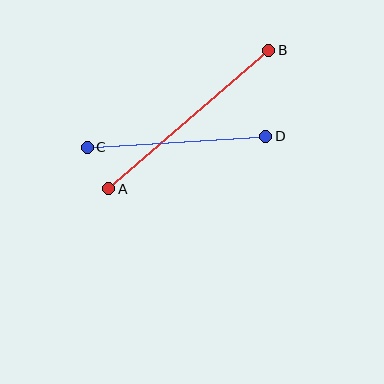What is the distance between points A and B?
The distance is approximately 212 pixels.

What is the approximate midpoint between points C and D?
The midpoint is at approximately (177, 142) pixels.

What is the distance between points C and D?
The distance is approximately 179 pixels.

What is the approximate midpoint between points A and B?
The midpoint is at approximately (189, 120) pixels.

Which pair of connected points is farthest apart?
Points A and B are farthest apart.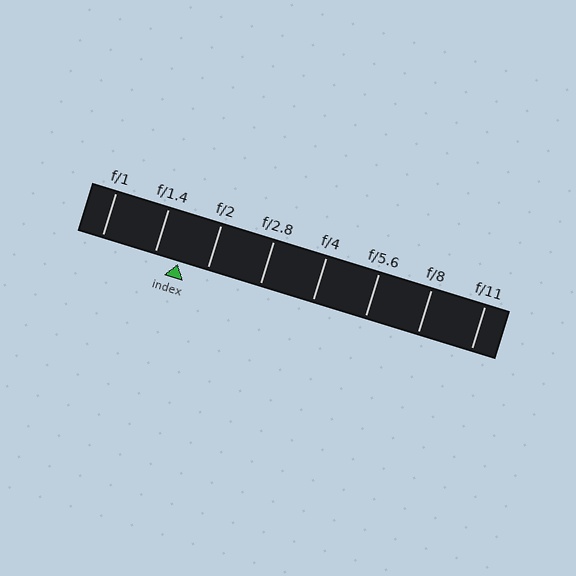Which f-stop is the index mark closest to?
The index mark is closest to f/1.4.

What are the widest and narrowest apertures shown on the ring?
The widest aperture shown is f/1 and the narrowest is f/11.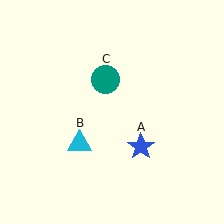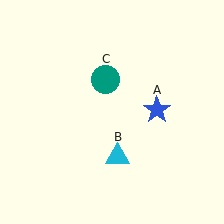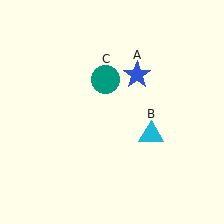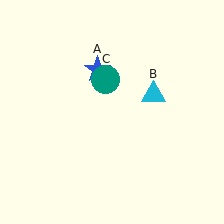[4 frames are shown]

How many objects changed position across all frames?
2 objects changed position: blue star (object A), cyan triangle (object B).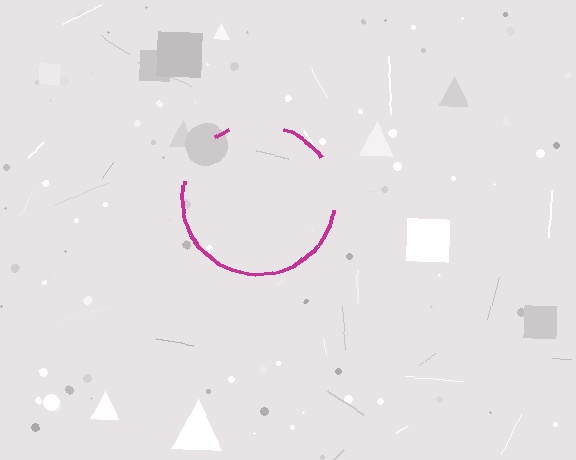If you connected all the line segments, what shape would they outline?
They would outline a circle.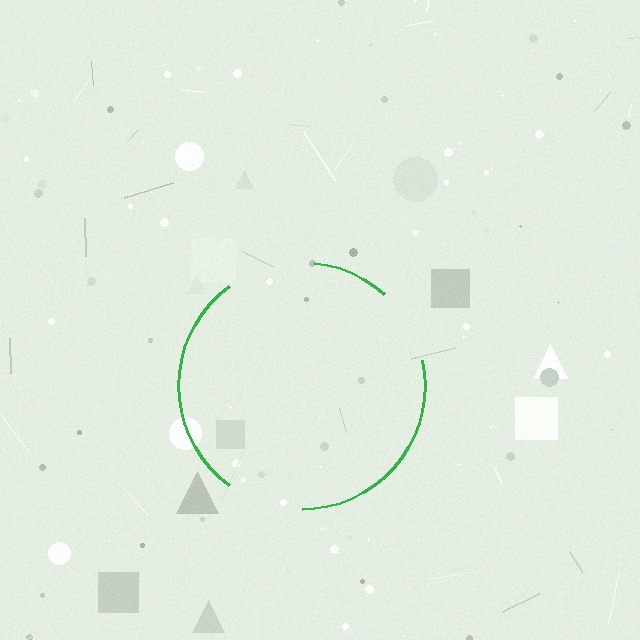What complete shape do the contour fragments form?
The contour fragments form a circle.